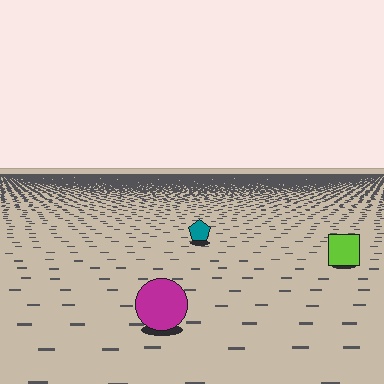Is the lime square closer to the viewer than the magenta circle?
No. The magenta circle is closer — you can tell from the texture gradient: the ground texture is coarser near it.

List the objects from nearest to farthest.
From nearest to farthest: the magenta circle, the lime square, the teal pentagon.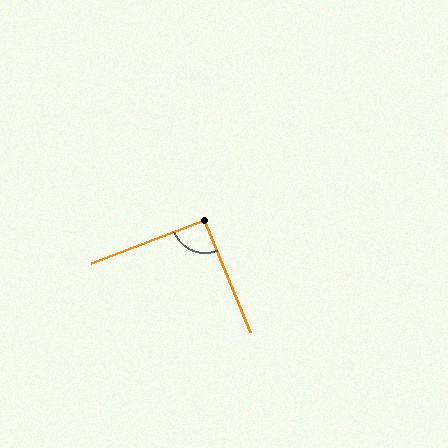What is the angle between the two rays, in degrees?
Approximately 91 degrees.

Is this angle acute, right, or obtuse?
It is approximately a right angle.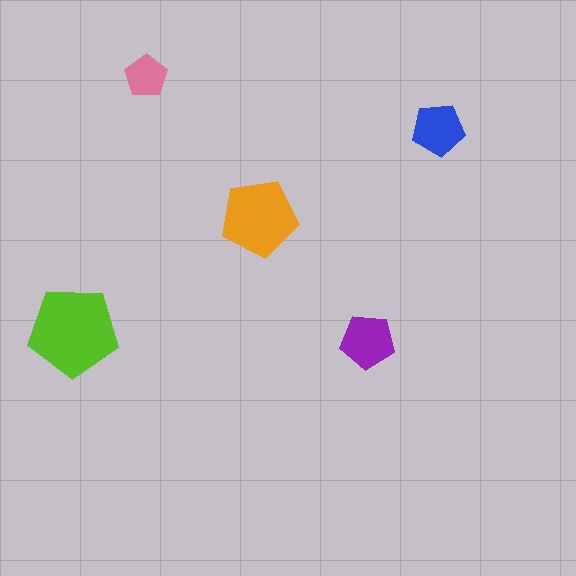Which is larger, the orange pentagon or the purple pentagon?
The orange one.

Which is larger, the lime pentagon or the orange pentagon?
The lime one.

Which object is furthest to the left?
The lime pentagon is leftmost.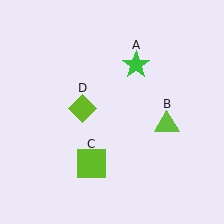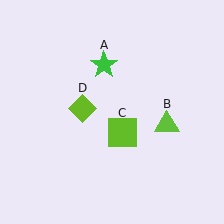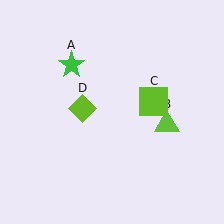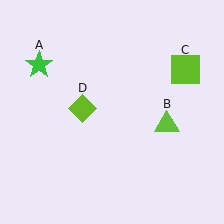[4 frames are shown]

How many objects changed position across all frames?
2 objects changed position: green star (object A), lime square (object C).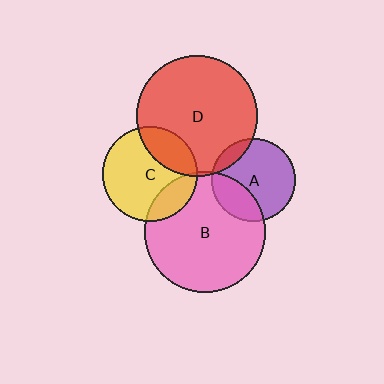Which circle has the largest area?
Circle D (red).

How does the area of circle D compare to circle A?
Approximately 2.1 times.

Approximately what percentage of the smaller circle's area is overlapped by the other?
Approximately 5%.